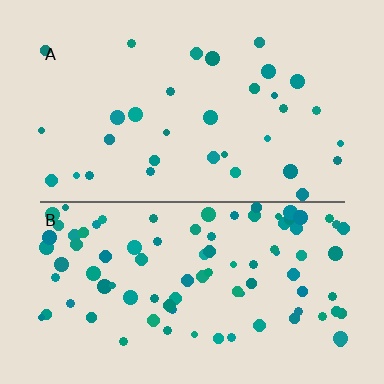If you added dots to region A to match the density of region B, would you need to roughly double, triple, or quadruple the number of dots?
Approximately triple.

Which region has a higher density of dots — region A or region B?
B (the bottom).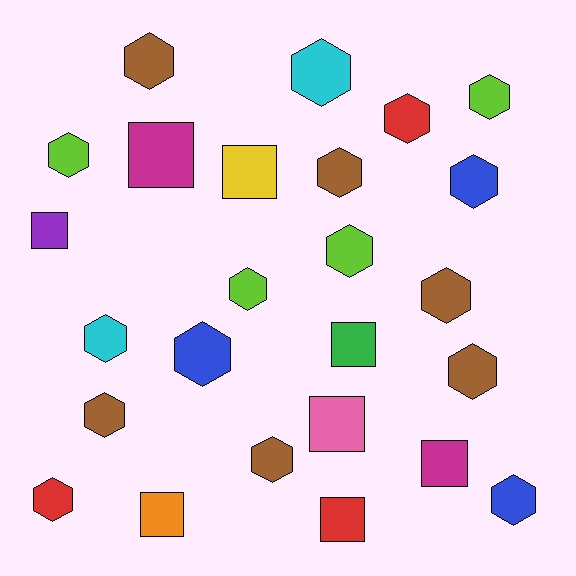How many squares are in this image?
There are 8 squares.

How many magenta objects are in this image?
There are 2 magenta objects.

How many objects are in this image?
There are 25 objects.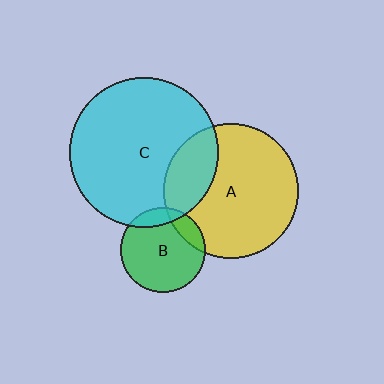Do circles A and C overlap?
Yes.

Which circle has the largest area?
Circle C (cyan).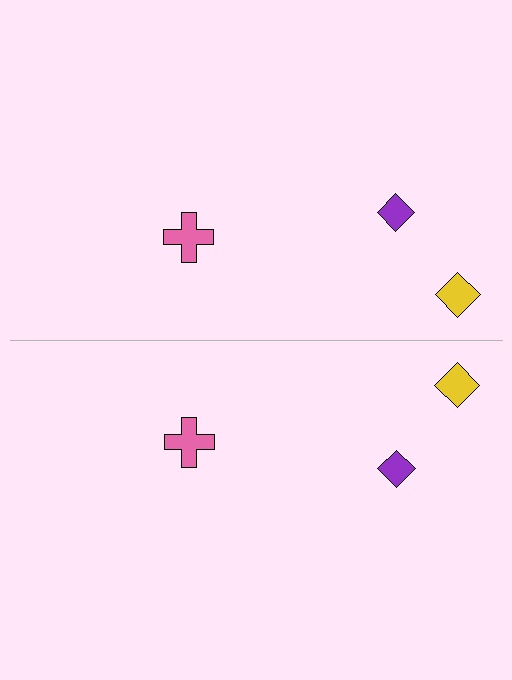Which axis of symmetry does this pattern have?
The pattern has a horizontal axis of symmetry running through the center of the image.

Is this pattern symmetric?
Yes, this pattern has bilateral (reflection) symmetry.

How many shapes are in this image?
There are 6 shapes in this image.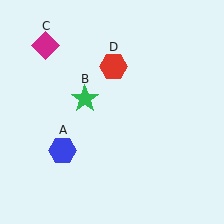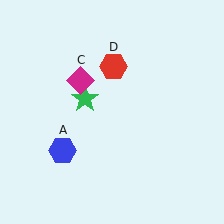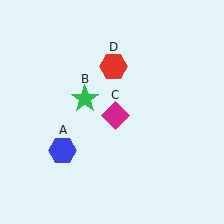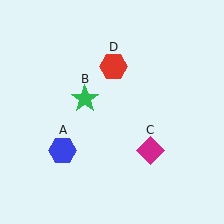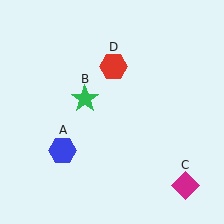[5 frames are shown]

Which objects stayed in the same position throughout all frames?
Blue hexagon (object A) and green star (object B) and red hexagon (object D) remained stationary.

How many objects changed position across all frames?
1 object changed position: magenta diamond (object C).